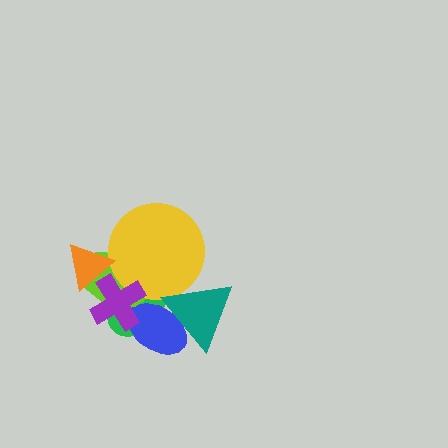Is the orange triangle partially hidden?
Yes, it is partially covered by another shape.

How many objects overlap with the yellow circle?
4 objects overlap with the yellow circle.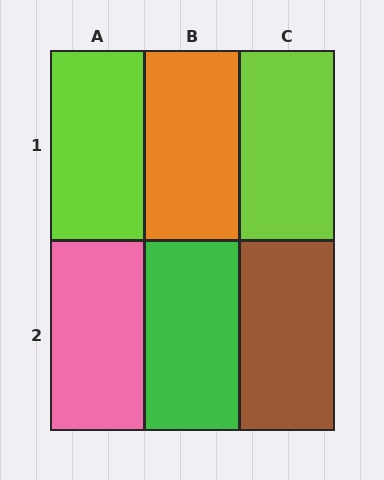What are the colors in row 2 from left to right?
Pink, green, brown.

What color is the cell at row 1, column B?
Orange.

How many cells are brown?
1 cell is brown.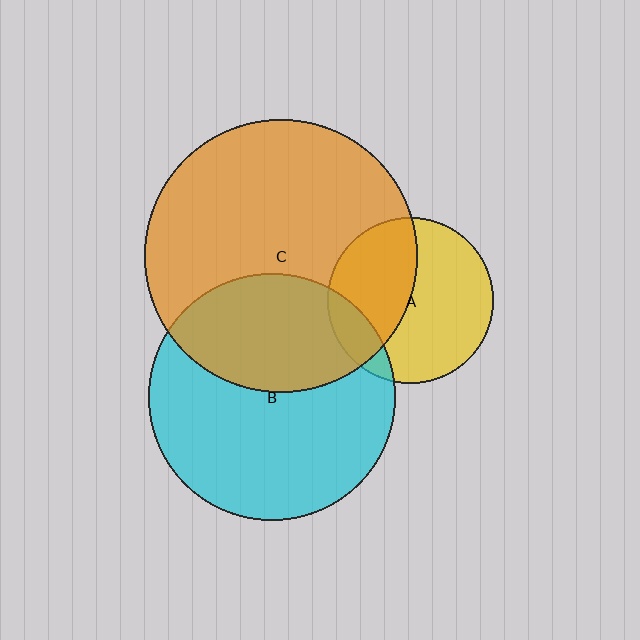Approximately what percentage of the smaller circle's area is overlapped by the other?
Approximately 15%.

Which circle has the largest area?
Circle C (orange).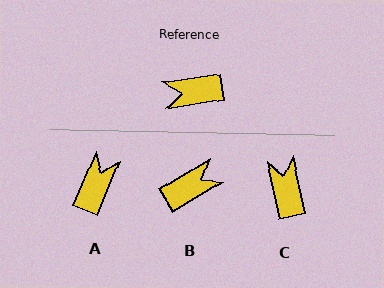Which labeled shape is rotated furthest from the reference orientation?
B, about 157 degrees away.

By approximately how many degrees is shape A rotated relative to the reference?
Approximately 121 degrees clockwise.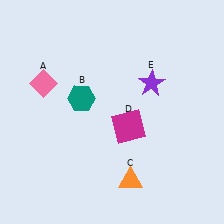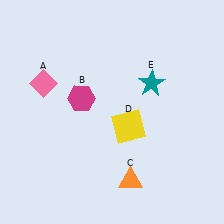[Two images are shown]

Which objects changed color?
B changed from teal to magenta. D changed from magenta to yellow. E changed from purple to teal.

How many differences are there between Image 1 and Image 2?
There are 3 differences between the two images.